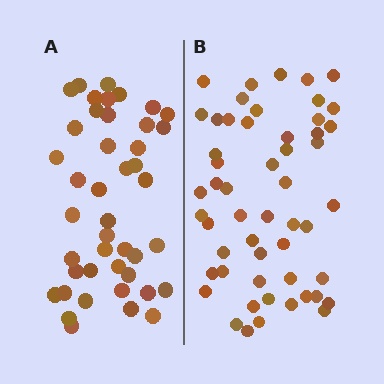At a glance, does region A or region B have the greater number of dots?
Region B (the right region) has more dots.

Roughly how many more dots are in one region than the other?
Region B has roughly 10 or so more dots than region A.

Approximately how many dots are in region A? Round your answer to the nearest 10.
About 40 dots. (The exact count is 43, which rounds to 40.)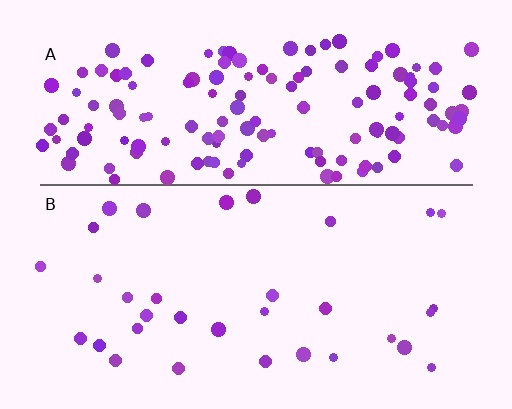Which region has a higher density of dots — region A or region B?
A (the top).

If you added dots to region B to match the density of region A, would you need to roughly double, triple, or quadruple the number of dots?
Approximately quadruple.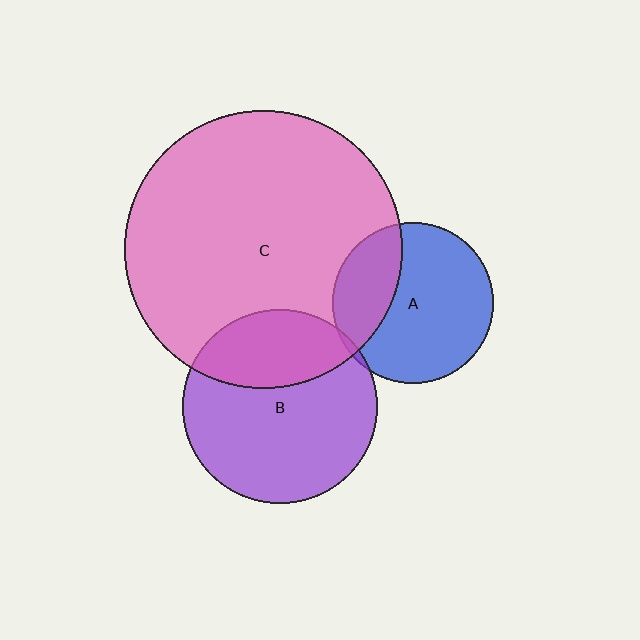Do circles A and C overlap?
Yes.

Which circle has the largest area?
Circle C (pink).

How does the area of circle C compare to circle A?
Approximately 3.0 times.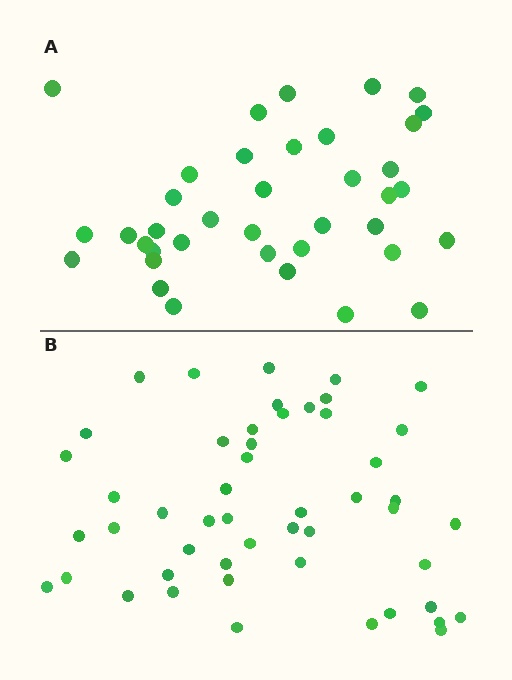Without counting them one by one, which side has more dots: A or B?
Region B (the bottom region) has more dots.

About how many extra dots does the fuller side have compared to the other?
Region B has roughly 12 or so more dots than region A.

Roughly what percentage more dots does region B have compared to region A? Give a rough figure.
About 30% more.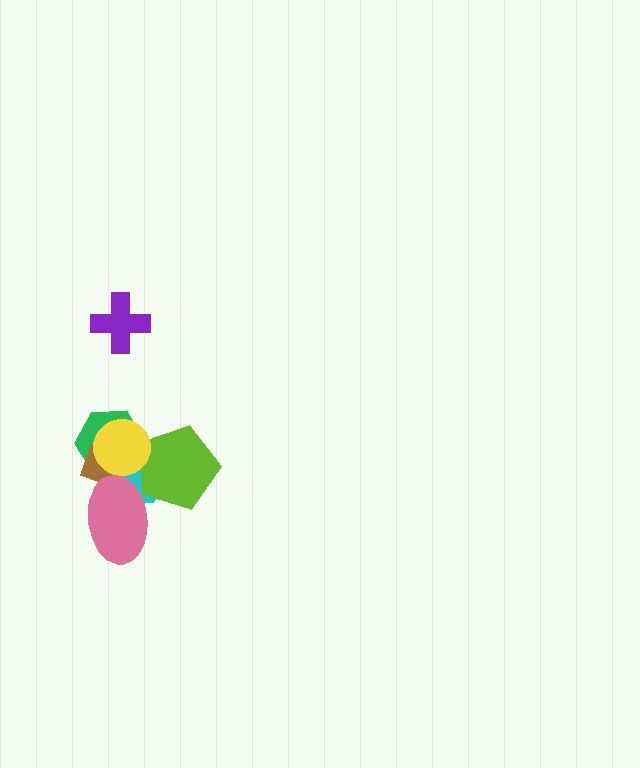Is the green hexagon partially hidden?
Yes, it is partially covered by another shape.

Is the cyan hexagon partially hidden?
Yes, it is partially covered by another shape.